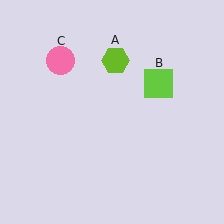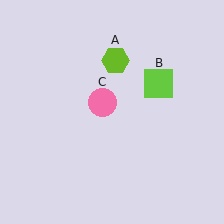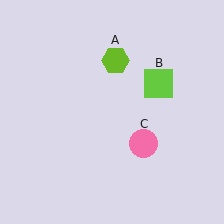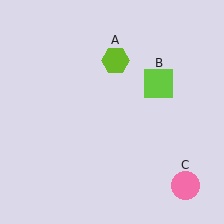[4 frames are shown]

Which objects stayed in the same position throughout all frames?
Lime hexagon (object A) and lime square (object B) remained stationary.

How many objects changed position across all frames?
1 object changed position: pink circle (object C).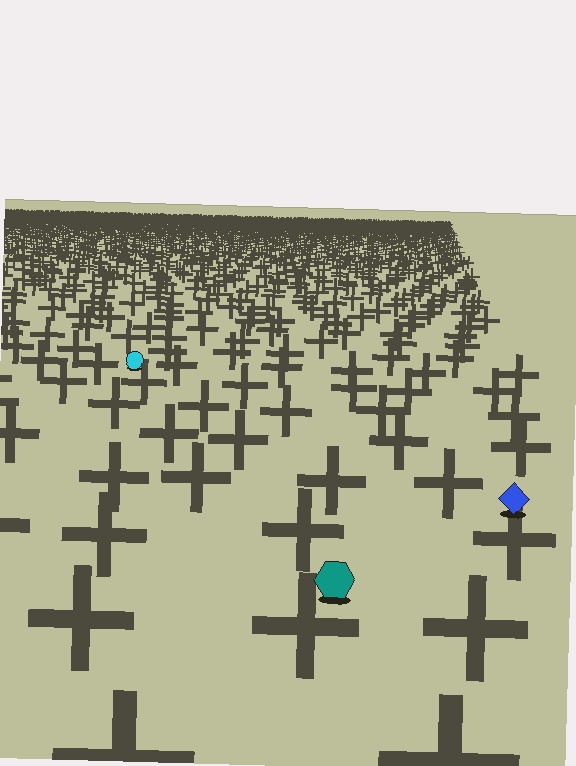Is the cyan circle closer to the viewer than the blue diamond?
No. The blue diamond is closer — you can tell from the texture gradient: the ground texture is coarser near it.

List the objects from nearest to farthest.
From nearest to farthest: the teal hexagon, the blue diamond, the cyan circle.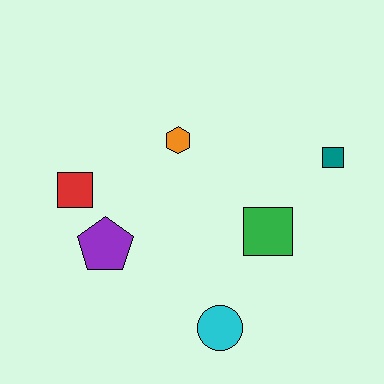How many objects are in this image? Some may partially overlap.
There are 6 objects.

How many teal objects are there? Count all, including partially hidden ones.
There is 1 teal object.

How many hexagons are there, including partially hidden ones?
There is 1 hexagon.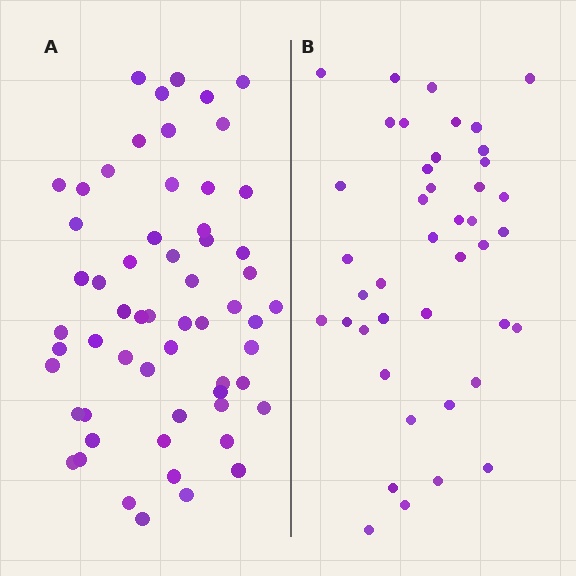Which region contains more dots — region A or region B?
Region A (the left region) has more dots.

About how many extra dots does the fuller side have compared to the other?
Region A has approximately 15 more dots than region B.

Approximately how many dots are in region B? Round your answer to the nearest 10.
About 40 dots. (The exact count is 42, which rounds to 40.)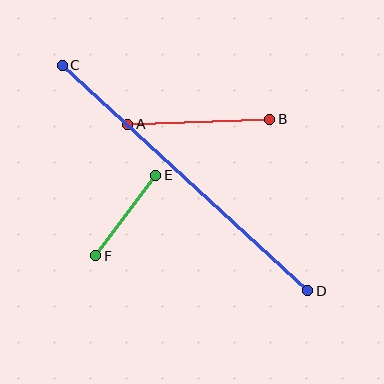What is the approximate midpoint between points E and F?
The midpoint is at approximately (126, 215) pixels.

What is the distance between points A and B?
The distance is approximately 142 pixels.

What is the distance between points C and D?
The distance is approximately 333 pixels.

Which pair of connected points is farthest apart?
Points C and D are farthest apart.